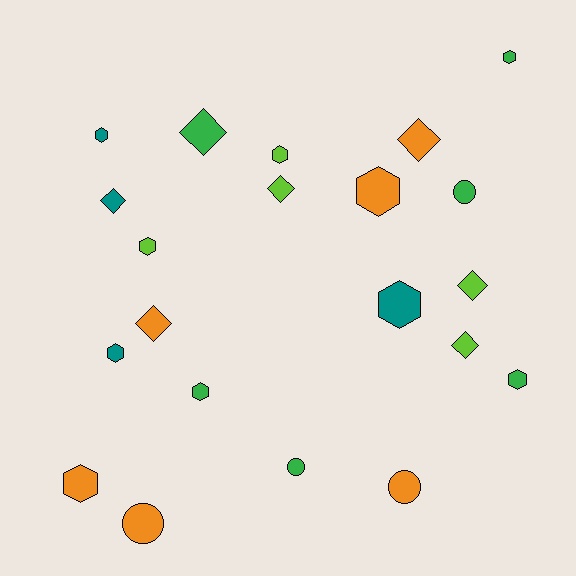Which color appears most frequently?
Green, with 6 objects.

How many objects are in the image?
There are 21 objects.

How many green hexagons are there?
There are 3 green hexagons.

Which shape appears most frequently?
Hexagon, with 10 objects.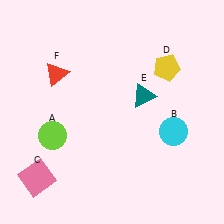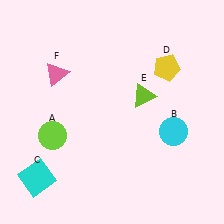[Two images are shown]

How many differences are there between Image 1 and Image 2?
There are 3 differences between the two images.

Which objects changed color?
C changed from pink to cyan. E changed from teal to lime. F changed from red to pink.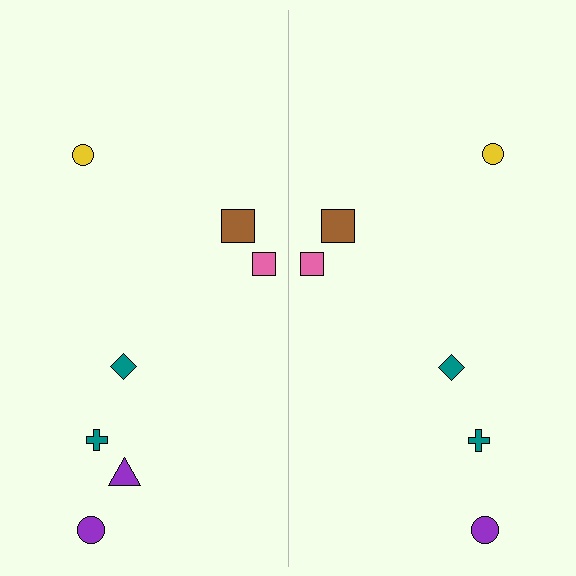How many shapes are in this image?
There are 13 shapes in this image.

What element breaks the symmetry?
A purple triangle is missing from the right side.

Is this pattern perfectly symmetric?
No, the pattern is not perfectly symmetric. A purple triangle is missing from the right side.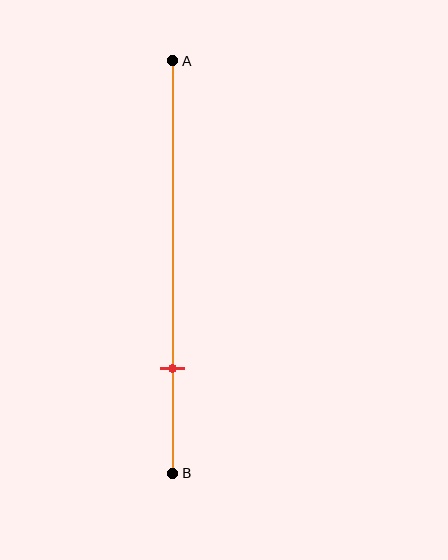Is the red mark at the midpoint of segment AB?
No, the mark is at about 75% from A, not at the 50% midpoint.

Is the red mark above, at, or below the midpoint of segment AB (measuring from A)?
The red mark is below the midpoint of segment AB.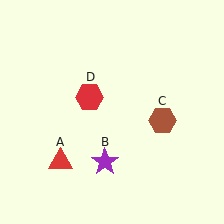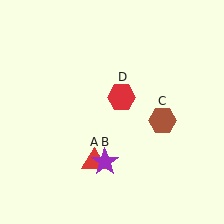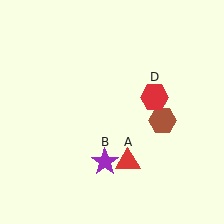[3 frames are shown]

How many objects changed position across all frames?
2 objects changed position: red triangle (object A), red hexagon (object D).